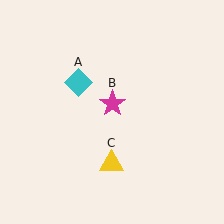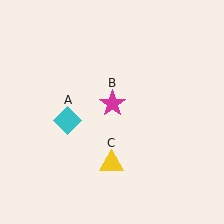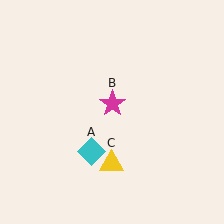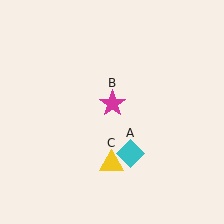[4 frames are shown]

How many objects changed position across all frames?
1 object changed position: cyan diamond (object A).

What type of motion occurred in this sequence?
The cyan diamond (object A) rotated counterclockwise around the center of the scene.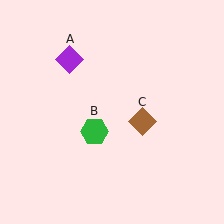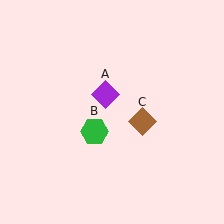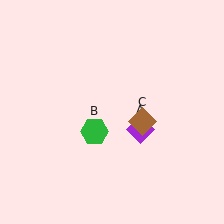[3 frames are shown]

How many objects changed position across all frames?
1 object changed position: purple diamond (object A).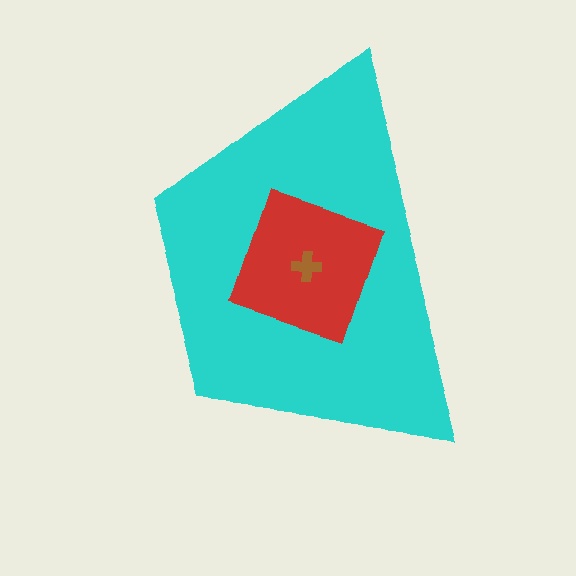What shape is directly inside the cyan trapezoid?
The red square.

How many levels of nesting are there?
3.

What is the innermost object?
The brown cross.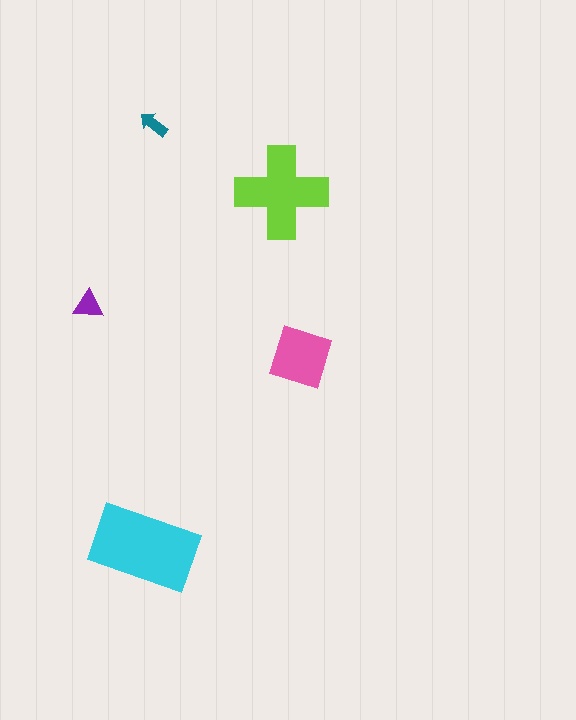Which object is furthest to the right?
The pink square is rightmost.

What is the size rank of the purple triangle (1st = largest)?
4th.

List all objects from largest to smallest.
The cyan rectangle, the lime cross, the pink square, the purple triangle, the teal arrow.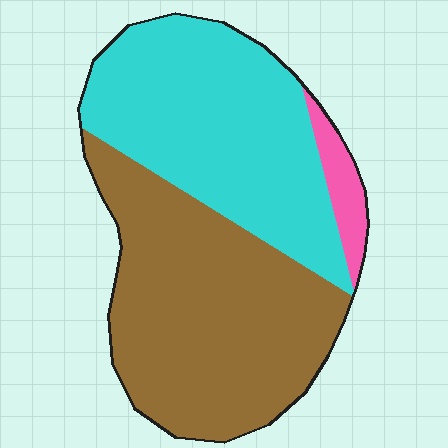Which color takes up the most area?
Brown, at roughly 50%.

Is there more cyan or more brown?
Brown.